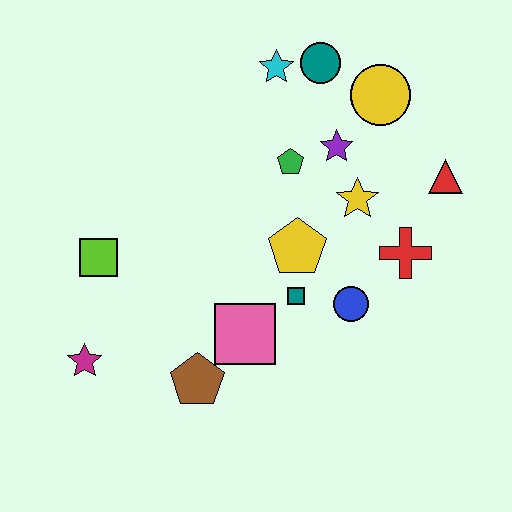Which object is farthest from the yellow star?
The magenta star is farthest from the yellow star.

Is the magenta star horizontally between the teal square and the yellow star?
No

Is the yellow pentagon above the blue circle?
Yes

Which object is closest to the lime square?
The magenta star is closest to the lime square.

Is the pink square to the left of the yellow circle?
Yes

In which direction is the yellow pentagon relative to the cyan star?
The yellow pentagon is below the cyan star.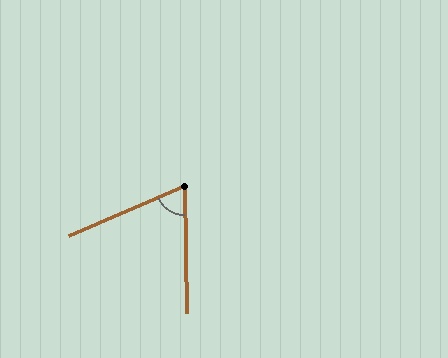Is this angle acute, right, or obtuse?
It is acute.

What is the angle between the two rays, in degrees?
Approximately 67 degrees.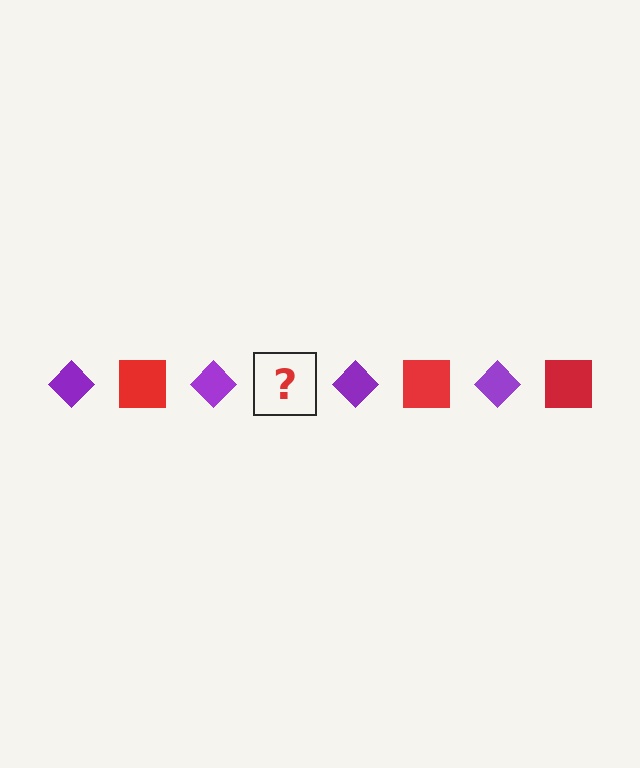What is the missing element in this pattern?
The missing element is a red square.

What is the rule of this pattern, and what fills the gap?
The rule is that the pattern alternates between purple diamond and red square. The gap should be filled with a red square.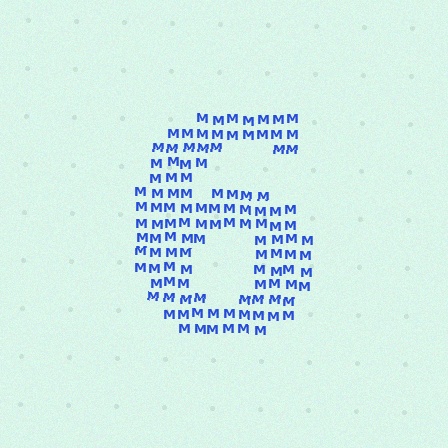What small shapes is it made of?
It is made of small letter M's.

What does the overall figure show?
The overall figure shows the digit 6.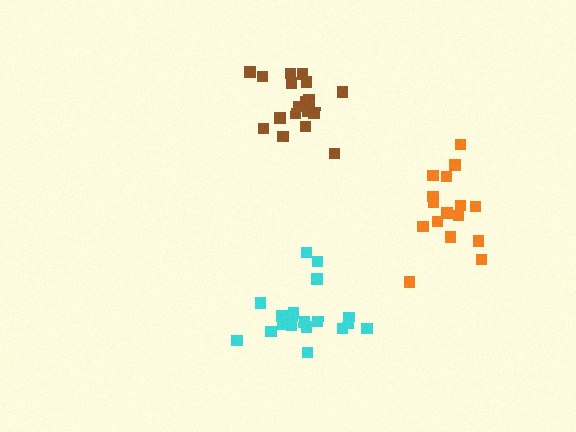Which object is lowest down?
The cyan cluster is bottommost.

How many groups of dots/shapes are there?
There are 3 groups.